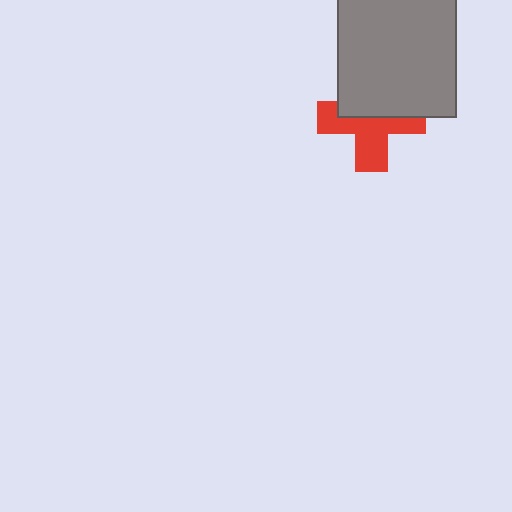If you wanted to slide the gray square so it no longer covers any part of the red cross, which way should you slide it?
Slide it up — that is the most direct way to separate the two shapes.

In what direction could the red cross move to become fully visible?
The red cross could move down. That would shift it out from behind the gray square entirely.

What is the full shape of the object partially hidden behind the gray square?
The partially hidden object is a red cross.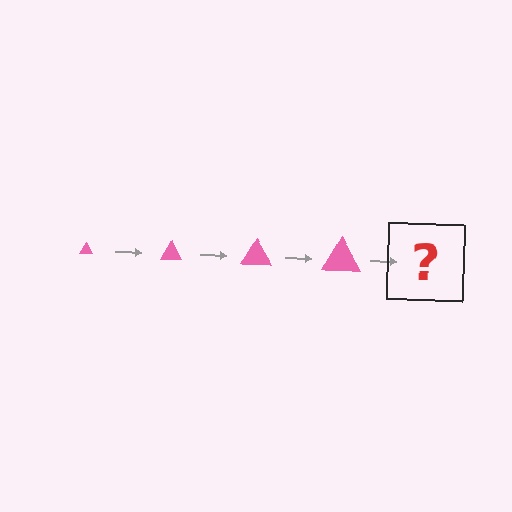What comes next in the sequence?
The next element should be a pink triangle, larger than the previous one.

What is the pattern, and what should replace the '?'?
The pattern is that the triangle gets progressively larger each step. The '?' should be a pink triangle, larger than the previous one.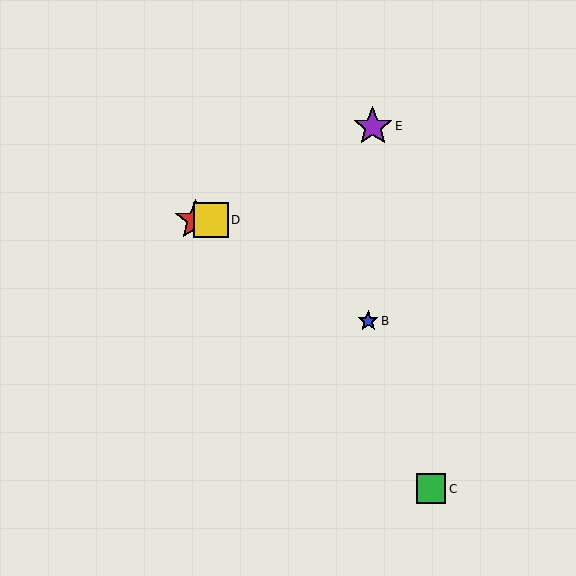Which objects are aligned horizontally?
Objects A, D are aligned horizontally.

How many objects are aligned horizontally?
2 objects (A, D) are aligned horizontally.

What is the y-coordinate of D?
Object D is at y≈220.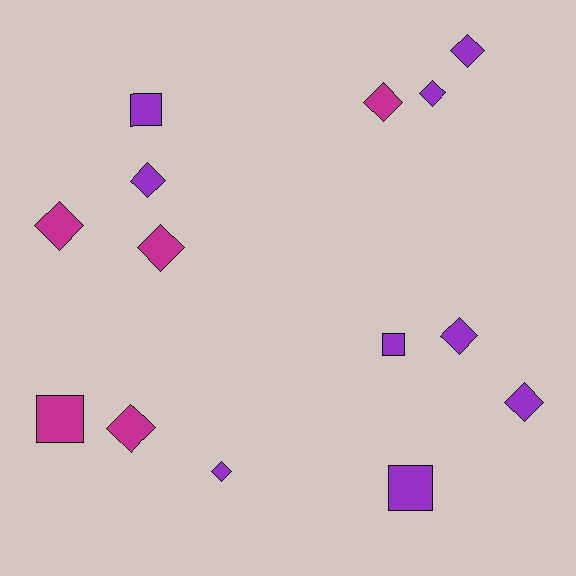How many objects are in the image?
There are 14 objects.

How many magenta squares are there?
There is 1 magenta square.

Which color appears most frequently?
Purple, with 9 objects.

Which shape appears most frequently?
Diamond, with 10 objects.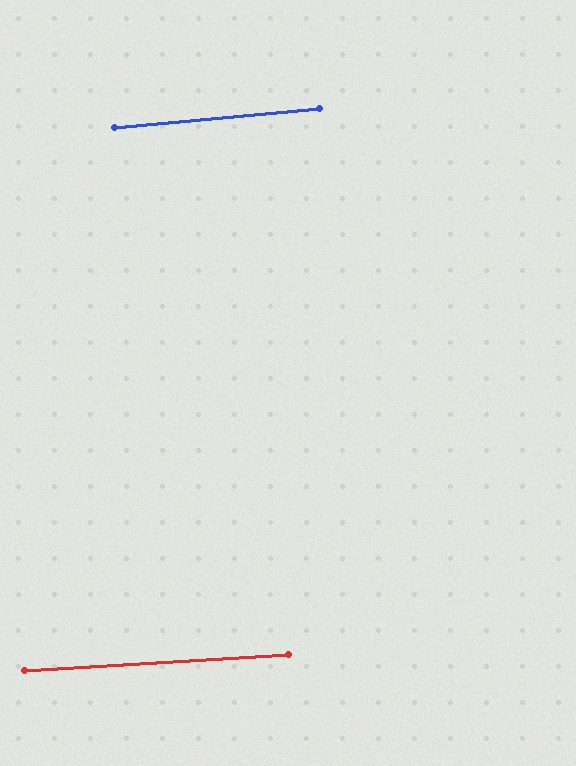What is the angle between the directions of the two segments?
Approximately 2 degrees.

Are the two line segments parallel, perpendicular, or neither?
Parallel — their directions differ by only 1.9°.